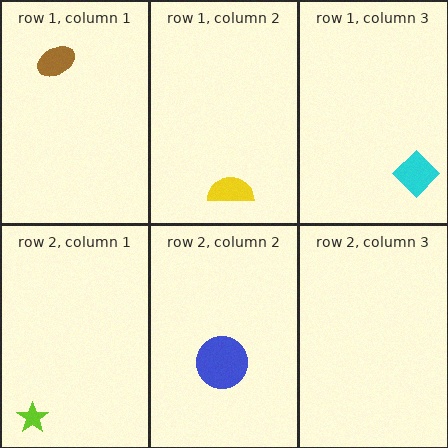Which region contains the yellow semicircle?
The row 1, column 2 region.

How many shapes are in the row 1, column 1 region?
1.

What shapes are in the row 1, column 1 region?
The brown ellipse.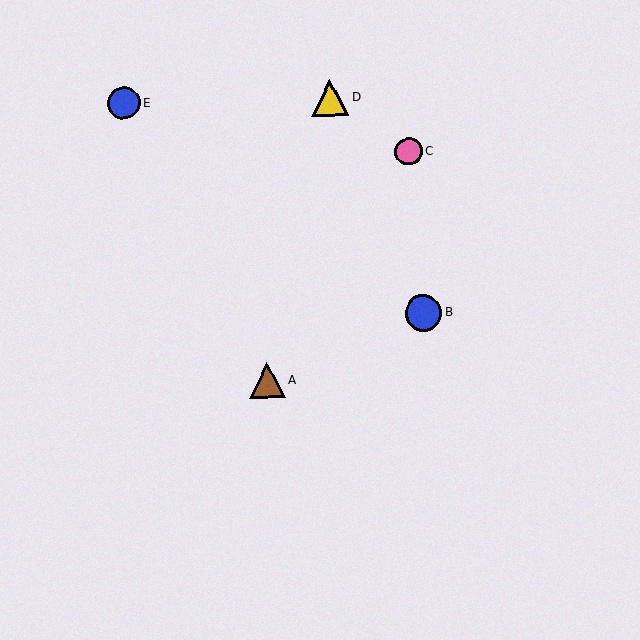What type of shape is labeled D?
Shape D is a yellow triangle.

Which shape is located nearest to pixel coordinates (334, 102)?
The yellow triangle (labeled D) at (330, 98) is nearest to that location.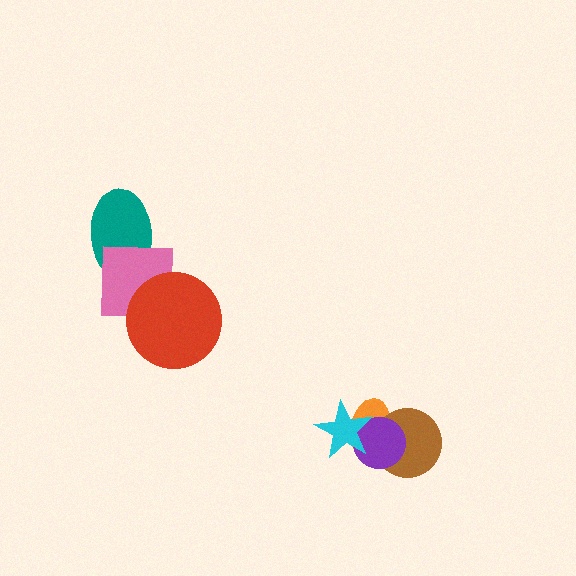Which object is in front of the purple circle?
The cyan star is in front of the purple circle.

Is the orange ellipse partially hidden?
Yes, it is partially covered by another shape.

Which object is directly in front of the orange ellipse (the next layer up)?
The brown circle is directly in front of the orange ellipse.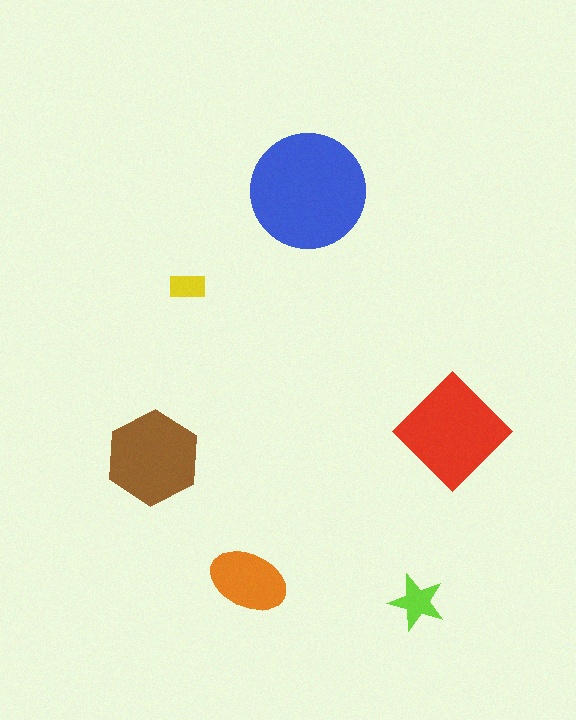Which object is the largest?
The blue circle.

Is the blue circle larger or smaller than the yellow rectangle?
Larger.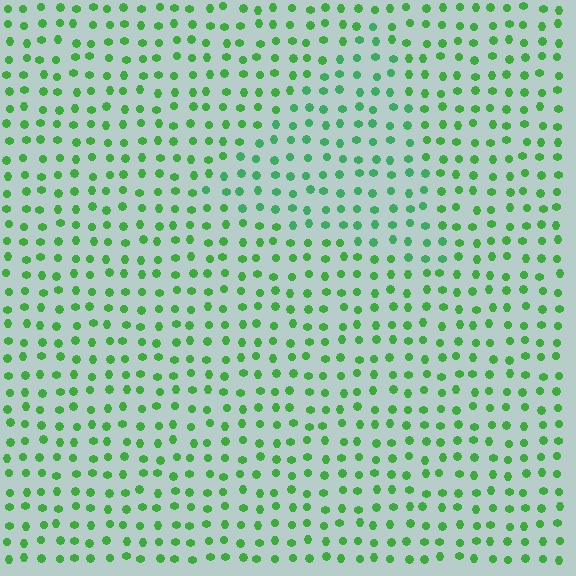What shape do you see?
I see a triangle.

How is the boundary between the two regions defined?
The boundary is defined purely by a slight shift in hue (about 20 degrees). Spacing, size, and orientation are identical on both sides.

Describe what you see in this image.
The image is filled with small green elements in a uniform arrangement. A triangle-shaped region is visible where the elements are tinted to a slightly different hue, forming a subtle color boundary.